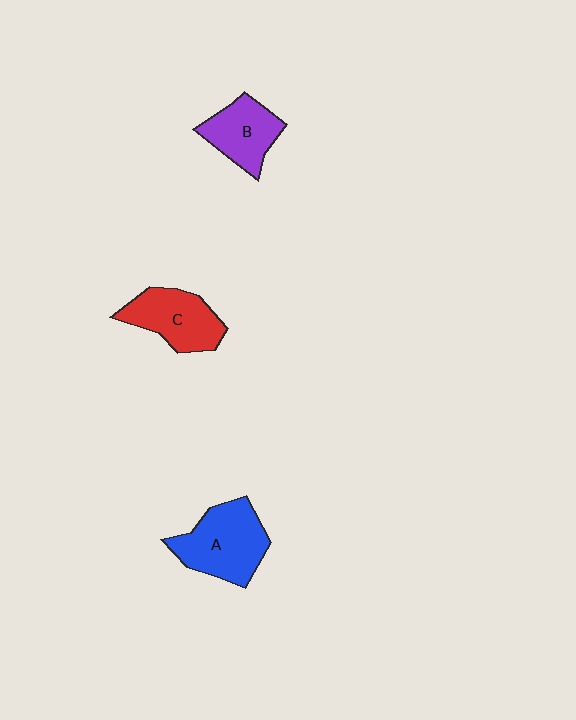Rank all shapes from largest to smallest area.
From largest to smallest: A (blue), C (red), B (purple).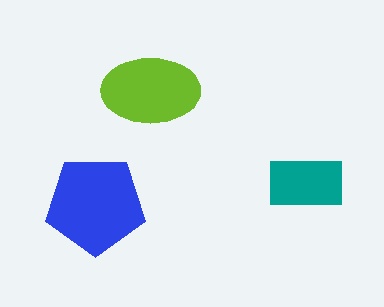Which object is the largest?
The blue pentagon.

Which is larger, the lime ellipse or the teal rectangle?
The lime ellipse.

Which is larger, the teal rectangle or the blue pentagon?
The blue pentagon.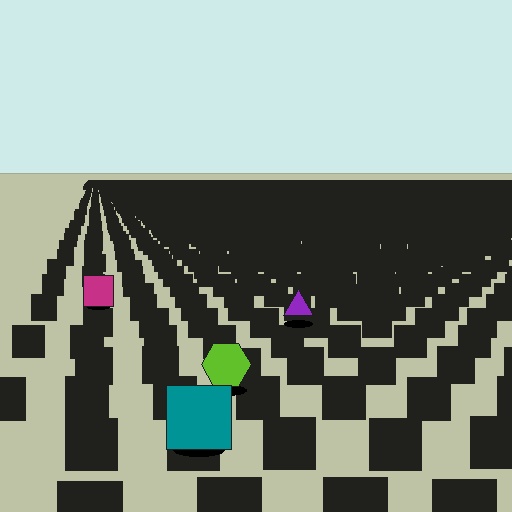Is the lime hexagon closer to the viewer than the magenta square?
Yes. The lime hexagon is closer — you can tell from the texture gradient: the ground texture is coarser near it.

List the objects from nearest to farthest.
From nearest to farthest: the teal square, the lime hexagon, the purple triangle, the magenta square.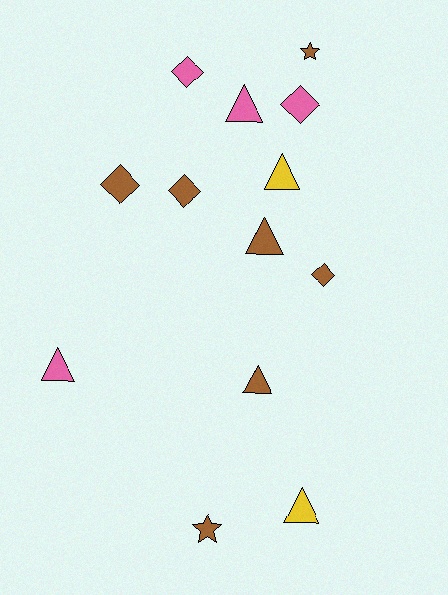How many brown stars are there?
There are 2 brown stars.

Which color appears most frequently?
Brown, with 7 objects.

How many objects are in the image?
There are 13 objects.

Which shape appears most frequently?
Triangle, with 6 objects.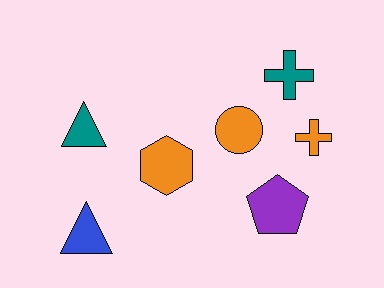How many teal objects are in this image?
There are 2 teal objects.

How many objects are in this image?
There are 7 objects.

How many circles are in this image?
There is 1 circle.